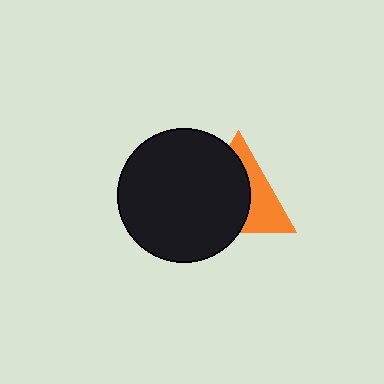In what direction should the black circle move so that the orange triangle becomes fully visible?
The black circle should move left. That is the shortest direction to clear the overlap and leave the orange triangle fully visible.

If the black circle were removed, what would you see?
You would see the complete orange triangle.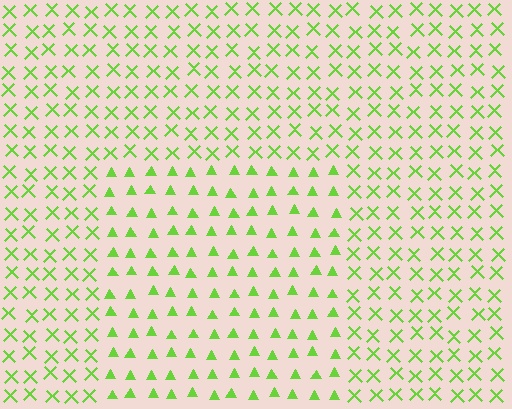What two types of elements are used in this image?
The image uses triangles inside the rectangle region and X marks outside it.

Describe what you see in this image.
The image is filled with small lime elements arranged in a uniform grid. A rectangle-shaped region contains triangles, while the surrounding area contains X marks. The boundary is defined purely by the change in element shape.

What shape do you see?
I see a rectangle.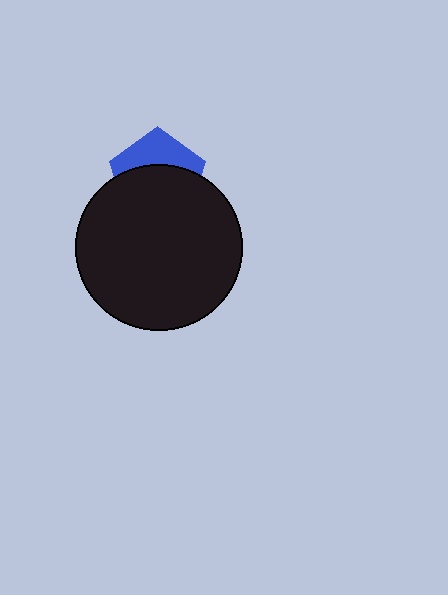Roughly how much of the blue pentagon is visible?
A small part of it is visible (roughly 37%).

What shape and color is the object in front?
The object in front is a black circle.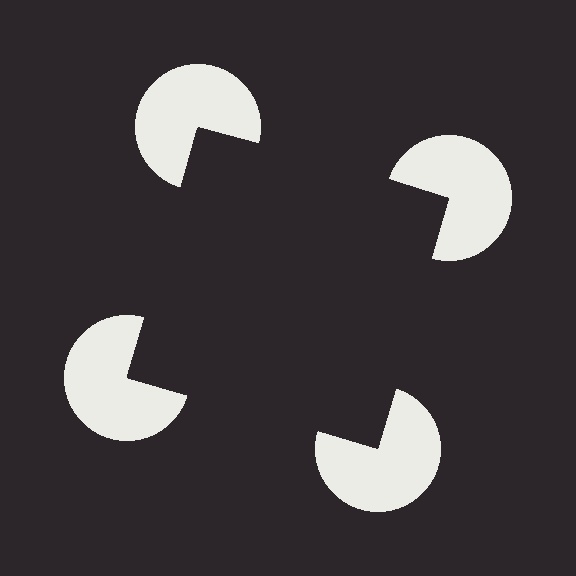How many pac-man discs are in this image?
There are 4 — one at each vertex of the illusory square.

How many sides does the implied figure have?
4 sides.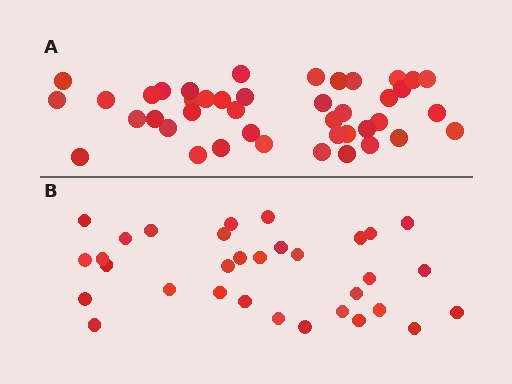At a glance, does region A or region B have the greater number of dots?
Region A (the top region) has more dots.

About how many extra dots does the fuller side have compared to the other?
Region A has roughly 10 or so more dots than region B.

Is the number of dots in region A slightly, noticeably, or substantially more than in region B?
Region A has noticeably more, but not dramatically so. The ratio is roughly 1.3 to 1.